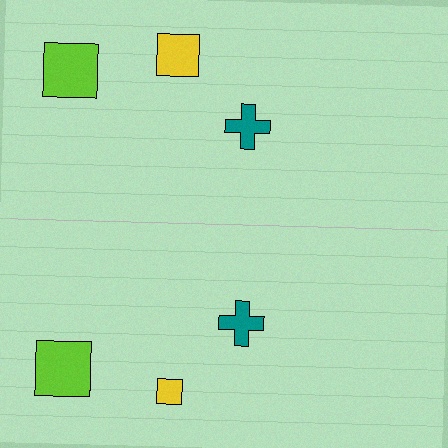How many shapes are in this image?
There are 6 shapes in this image.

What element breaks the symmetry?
The yellow square on the bottom side has a different size than its mirror counterpart.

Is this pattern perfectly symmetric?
No, the pattern is not perfectly symmetric. The yellow square on the bottom side has a different size than its mirror counterpart.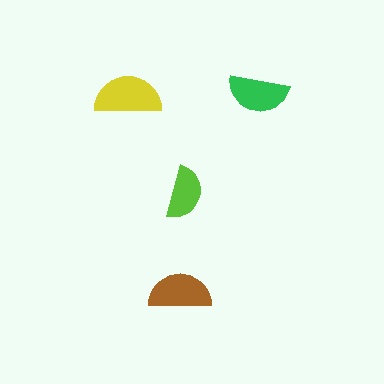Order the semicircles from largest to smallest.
the yellow one, the brown one, the green one, the lime one.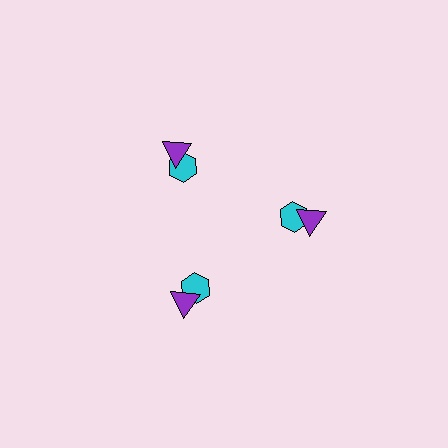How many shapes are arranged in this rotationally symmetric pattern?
There are 6 shapes, arranged in 3 groups of 2.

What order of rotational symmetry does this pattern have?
This pattern has 3-fold rotational symmetry.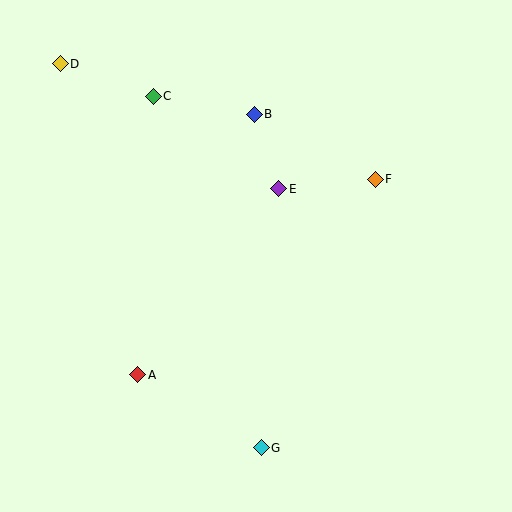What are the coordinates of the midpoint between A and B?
The midpoint between A and B is at (196, 245).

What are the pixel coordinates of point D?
Point D is at (60, 64).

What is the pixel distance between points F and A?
The distance between F and A is 308 pixels.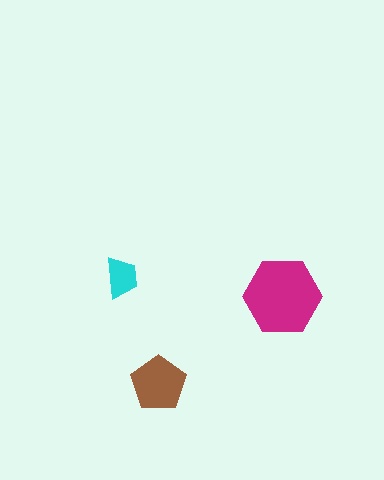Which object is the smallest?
The cyan trapezoid.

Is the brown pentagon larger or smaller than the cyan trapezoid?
Larger.